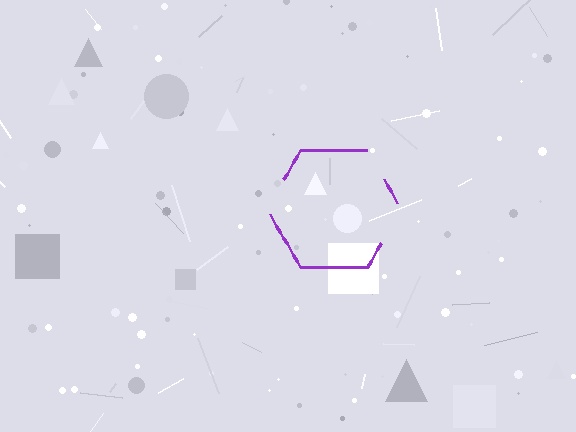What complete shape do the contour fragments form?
The contour fragments form a hexagon.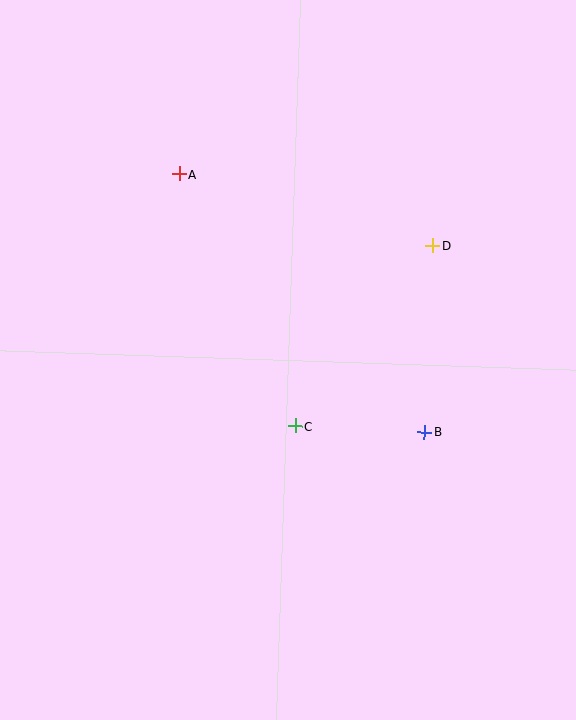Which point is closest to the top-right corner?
Point D is closest to the top-right corner.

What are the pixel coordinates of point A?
Point A is at (179, 174).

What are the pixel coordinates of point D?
Point D is at (432, 246).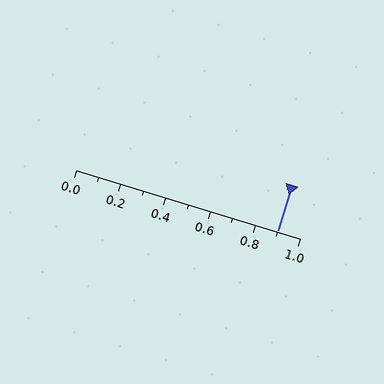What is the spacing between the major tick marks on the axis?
The major ticks are spaced 0.2 apart.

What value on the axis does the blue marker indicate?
The marker indicates approximately 0.9.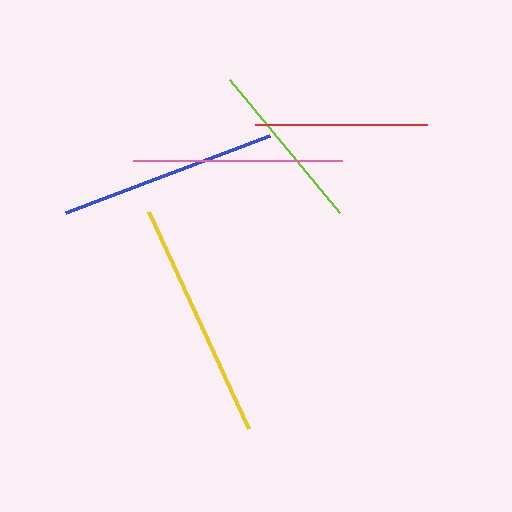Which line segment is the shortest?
The red line is the shortest at approximately 172 pixels.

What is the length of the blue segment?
The blue segment is approximately 217 pixels long.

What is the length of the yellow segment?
The yellow segment is approximately 239 pixels long.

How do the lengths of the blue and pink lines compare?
The blue and pink lines are approximately the same length.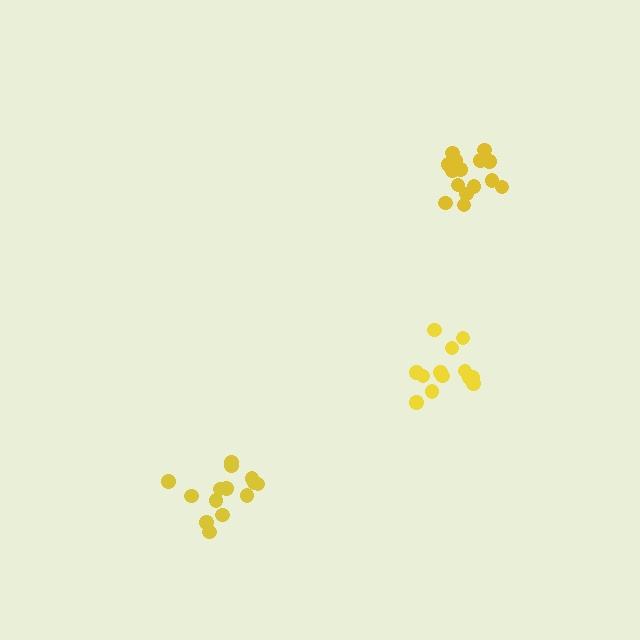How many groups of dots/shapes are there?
There are 3 groups.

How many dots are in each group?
Group 1: 15 dots, Group 2: 13 dots, Group 3: 15 dots (43 total).